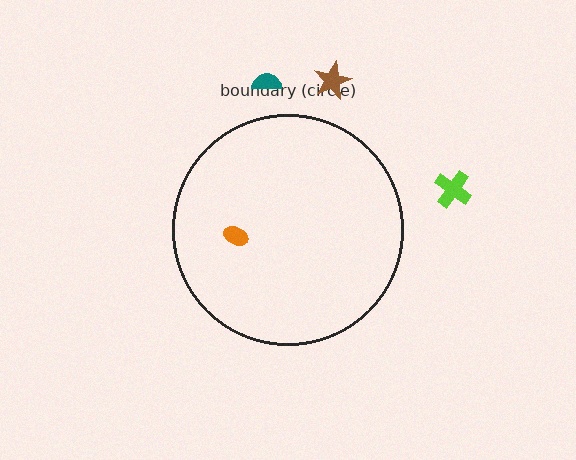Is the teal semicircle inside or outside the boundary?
Outside.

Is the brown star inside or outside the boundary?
Outside.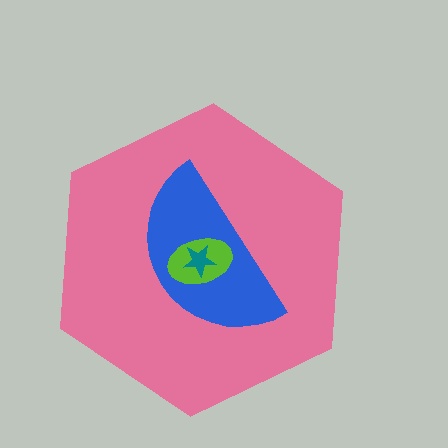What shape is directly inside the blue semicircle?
The lime ellipse.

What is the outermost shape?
The pink hexagon.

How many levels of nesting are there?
4.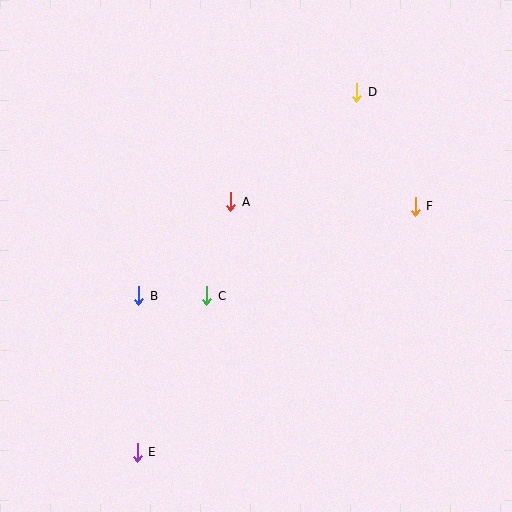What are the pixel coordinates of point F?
Point F is at (415, 206).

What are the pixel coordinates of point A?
Point A is at (231, 202).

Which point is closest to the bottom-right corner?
Point F is closest to the bottom-right corner.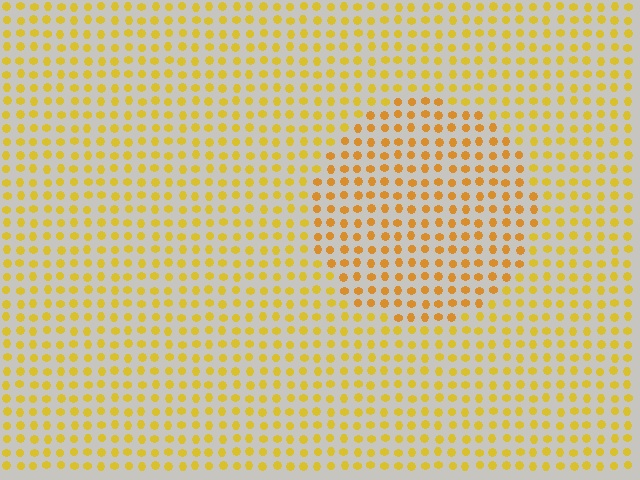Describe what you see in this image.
The image is filled with small yellow elements in a uniform arrangement. A circle-shaped region is visible where the elements are tinted to a slightly different hue, forming a subtle color boundary.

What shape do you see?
I see a circle.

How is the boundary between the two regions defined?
The boundary is defined purely by a slight shift in hue (about 17 degrees). Spacing, size, and orientation are identical on both sides.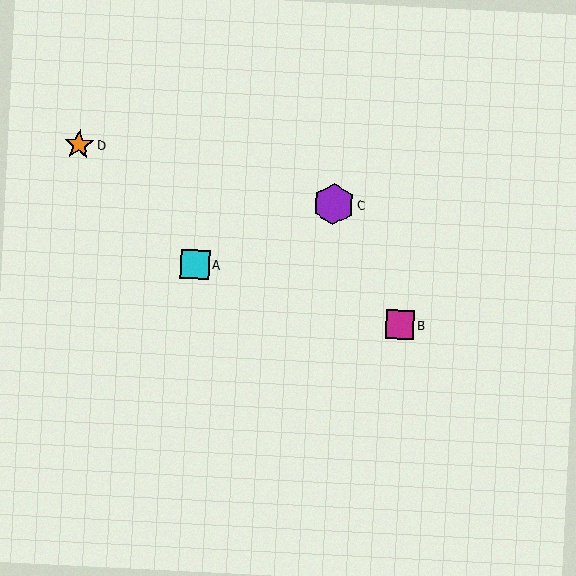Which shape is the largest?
The purple hexagon (labeled C) is the largest.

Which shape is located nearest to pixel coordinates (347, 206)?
The purple hexagon (labeled C) at (334, 204) is nearest to that location.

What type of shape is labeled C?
Shape C is a purple hexagon.